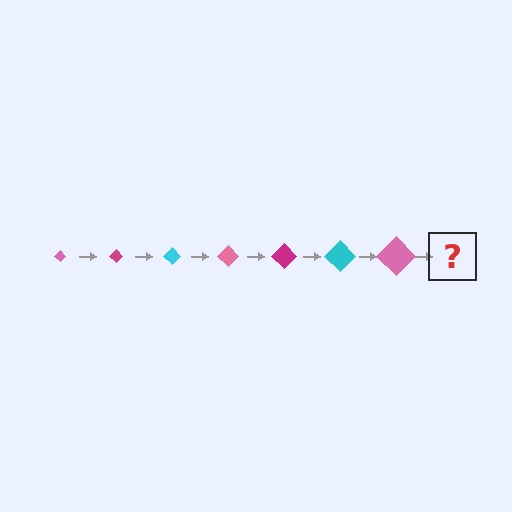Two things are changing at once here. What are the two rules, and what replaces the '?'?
The two rules are that the diamond grows larger each step and the color cycles through pink, magenta, and cyan. The '?' should be a magenta diamond, larger than the previous one.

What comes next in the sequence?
The next element should be a magenta diamond, larger than the previous one.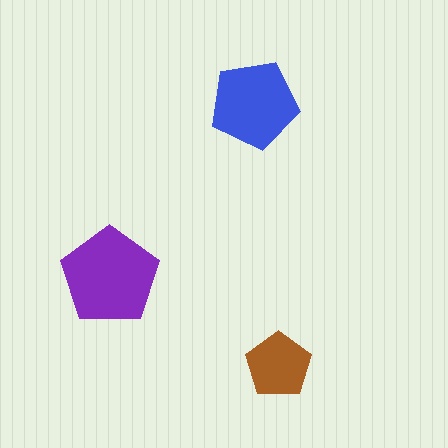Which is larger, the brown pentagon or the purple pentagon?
The purple one.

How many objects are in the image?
There are 3 objects in the image.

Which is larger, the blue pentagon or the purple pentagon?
The purple one.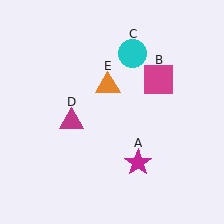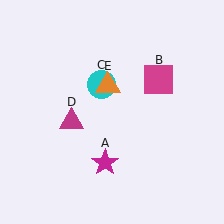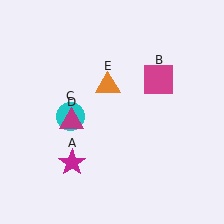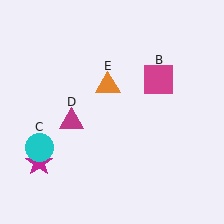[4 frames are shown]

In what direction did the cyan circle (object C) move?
The cyan circle (object C) moved down and to the left.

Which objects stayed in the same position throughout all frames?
Magenta square (object B) and magenta triangle (object D) and orange triangle (object E) remained stationary.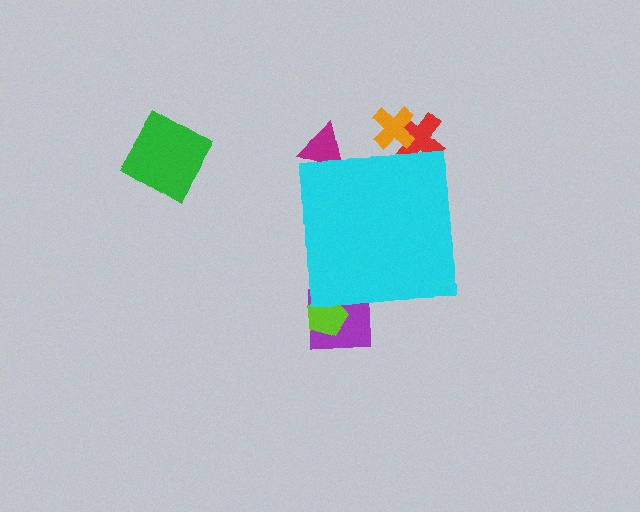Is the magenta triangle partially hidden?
Yes, the magenta triangle is partially hidden behind the cyan square.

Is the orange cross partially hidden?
Yes, the orange cross is partially hidden behind the cyan square.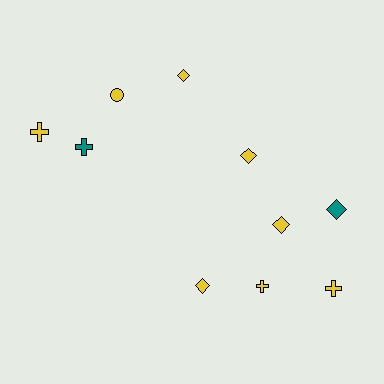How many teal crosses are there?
There is 1 teal cross.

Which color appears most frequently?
Yellow, with 8 objects.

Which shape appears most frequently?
Diamond, with 5 objects.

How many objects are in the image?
There are 10 objects.